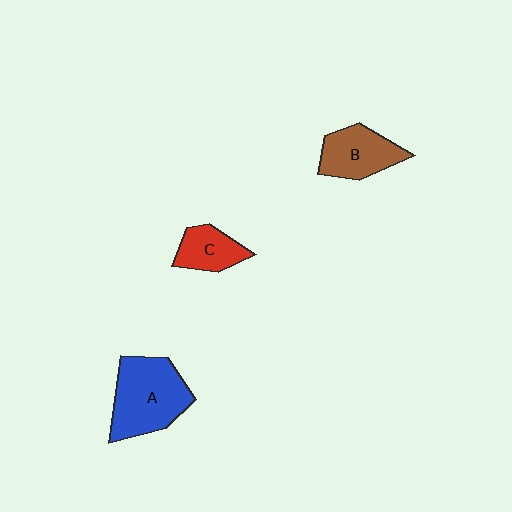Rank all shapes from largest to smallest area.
From largest to smallest: A (blue), B (brown), C (red).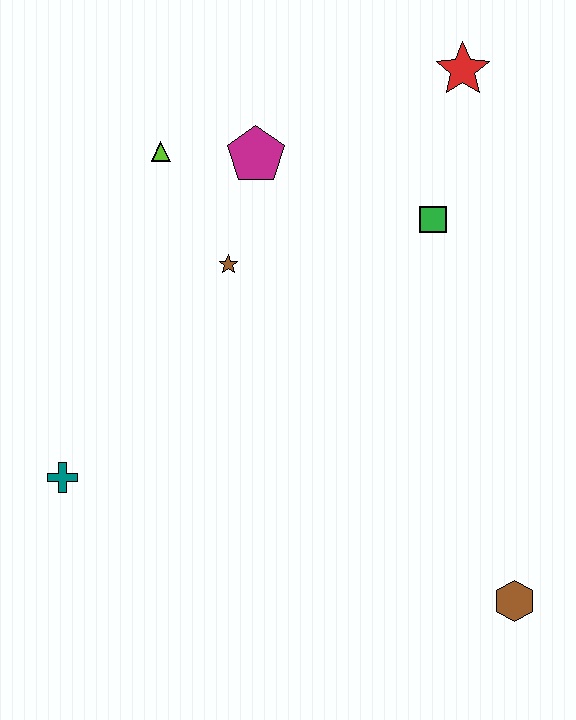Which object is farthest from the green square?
The teal cross is farthest from the green square.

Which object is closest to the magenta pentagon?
The lime triangle is closest to the magenta pentagon.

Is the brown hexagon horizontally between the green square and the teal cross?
No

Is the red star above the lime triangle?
Yes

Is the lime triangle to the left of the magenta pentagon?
Yes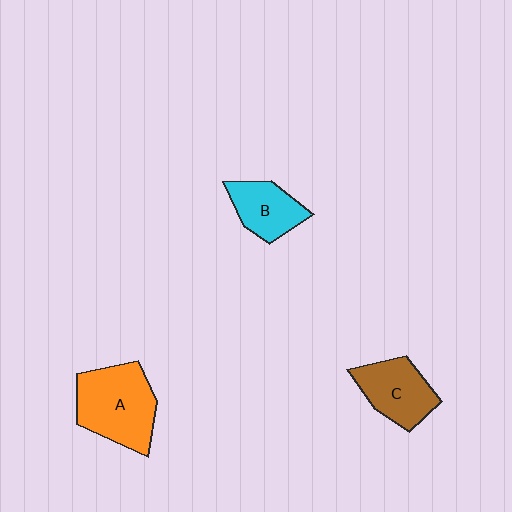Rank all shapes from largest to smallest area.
From largest to smallest: A (orange), C (brown), B (cyan).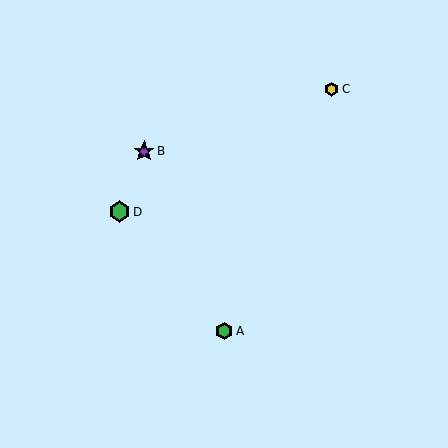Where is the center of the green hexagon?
The center of the green hexagon is at (224, 331).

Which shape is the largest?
The green hexagon (labeled D) is the largest.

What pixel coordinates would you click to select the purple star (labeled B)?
Click at (144, 151) to select the purple star B.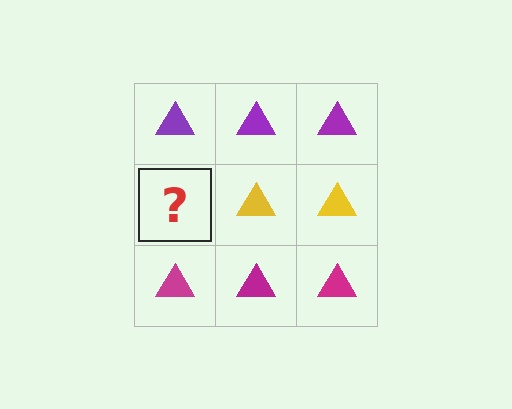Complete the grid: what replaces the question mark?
The question mark should be replaced with a yellow triangle.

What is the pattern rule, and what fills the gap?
The rule is that each row has a consistent color. The gap should be filled with a yellow triangle.